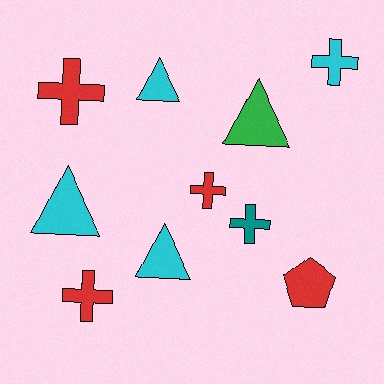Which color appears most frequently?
Red, with 4 objects.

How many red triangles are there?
There are no red triangles.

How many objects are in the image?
There are 10 objects.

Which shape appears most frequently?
Cross, with 5 objects.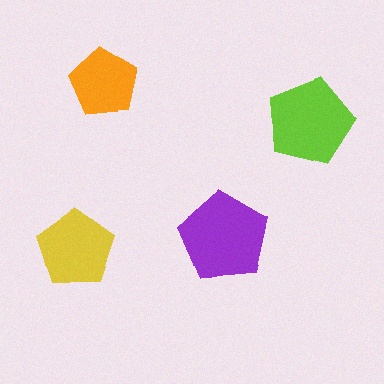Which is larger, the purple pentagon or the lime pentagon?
The purple one.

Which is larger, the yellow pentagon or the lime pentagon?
The lime one.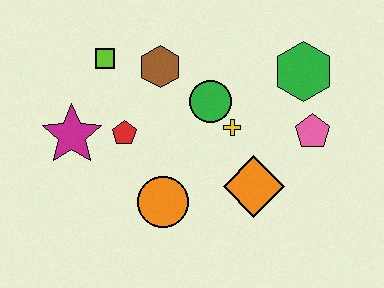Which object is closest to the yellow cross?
The green circle is closest to the yellow cross.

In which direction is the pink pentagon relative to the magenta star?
The pink pentagon is to the right of the magenta star.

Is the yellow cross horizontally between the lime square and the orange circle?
No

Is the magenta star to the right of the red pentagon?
No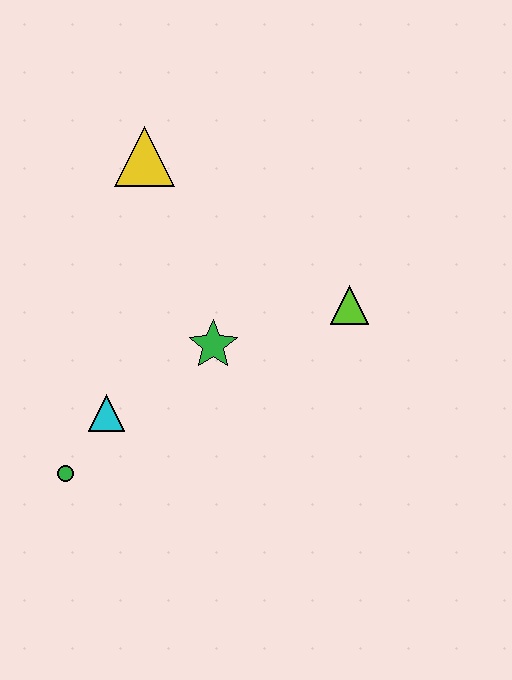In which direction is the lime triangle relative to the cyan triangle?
The lime triangle is to the right of the cyan triangle.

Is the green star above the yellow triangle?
No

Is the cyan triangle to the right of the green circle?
Yes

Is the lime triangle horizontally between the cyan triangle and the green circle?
No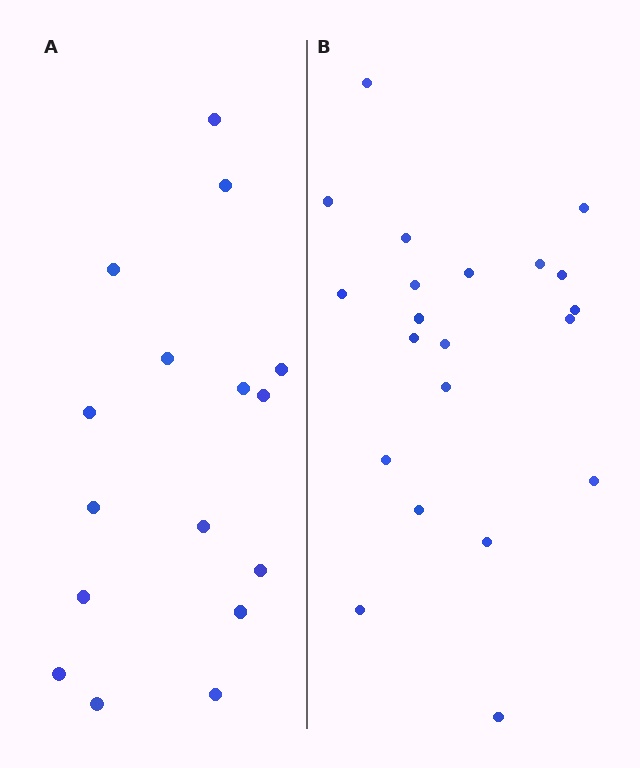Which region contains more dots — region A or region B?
Region B (the right region) has more dots.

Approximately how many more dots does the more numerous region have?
Region B has about 5 more dots than region A.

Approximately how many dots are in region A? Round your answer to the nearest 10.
About 20 dots. (The exact count is 16, which rounds to 20.)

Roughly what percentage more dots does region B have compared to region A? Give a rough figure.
About 30% more.